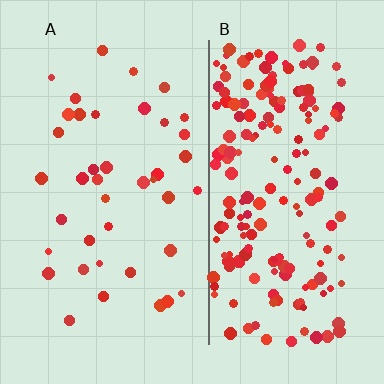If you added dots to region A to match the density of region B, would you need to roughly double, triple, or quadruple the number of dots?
Approximately quadruple.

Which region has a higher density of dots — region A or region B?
B (the right).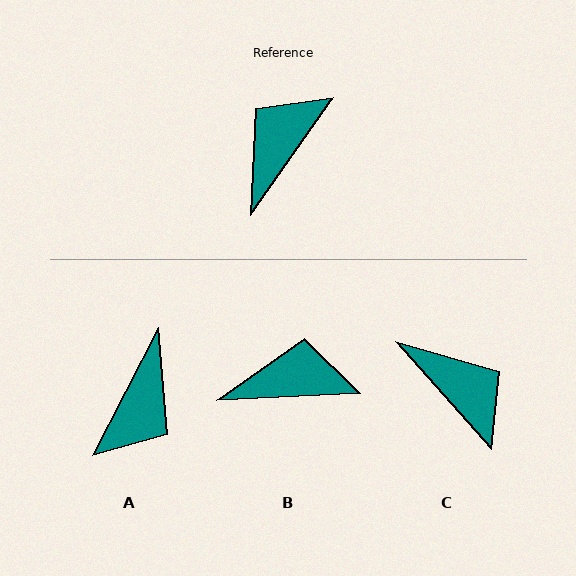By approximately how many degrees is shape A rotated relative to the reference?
Approximately 172 degrees clockwise.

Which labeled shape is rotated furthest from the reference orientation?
A, about 172 degrees away.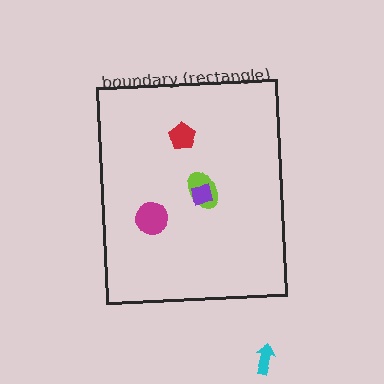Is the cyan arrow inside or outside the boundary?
Outside.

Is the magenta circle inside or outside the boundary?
Inside.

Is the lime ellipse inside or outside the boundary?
Inside.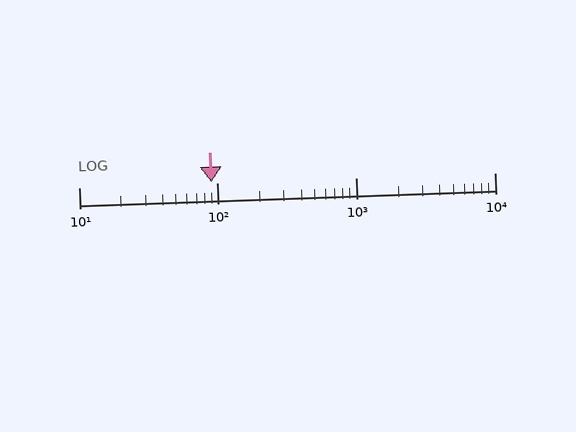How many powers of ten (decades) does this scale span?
The scale spans 3 decades, from 10 to 10000.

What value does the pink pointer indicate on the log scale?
The pointer indicates approximately 91.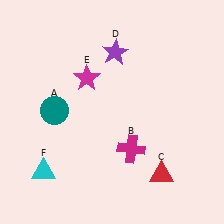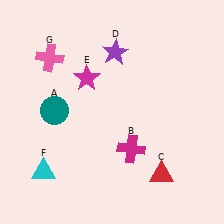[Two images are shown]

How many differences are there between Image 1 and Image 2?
There is 1 difference between the two images.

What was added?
A pink cross (G) was added in Image 2.